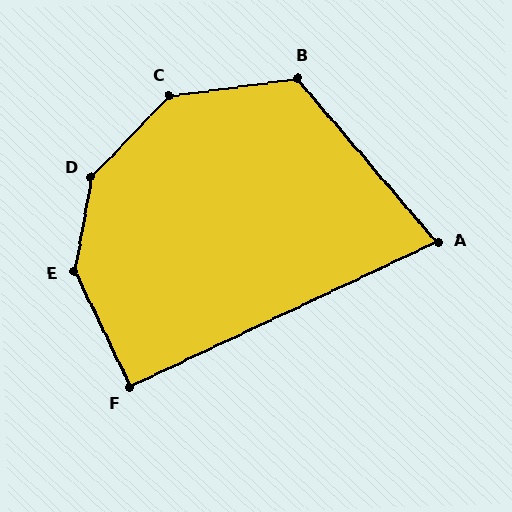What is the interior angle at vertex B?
Approximately 123 degrees (obtuse).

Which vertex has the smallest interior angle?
A, at approximately 75 degrees.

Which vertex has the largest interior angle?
D, at approximately 147 degrees.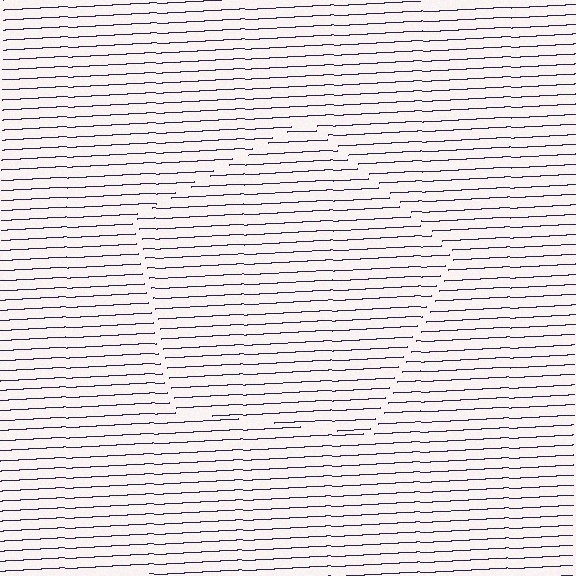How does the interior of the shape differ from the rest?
The interior of the shape contains the same grating, shifted by half a period — the contour is defined by the phase discontinuity where line-ends from the inner and outer gratings abut.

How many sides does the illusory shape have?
5 sides — the line-ends trace a pentagon.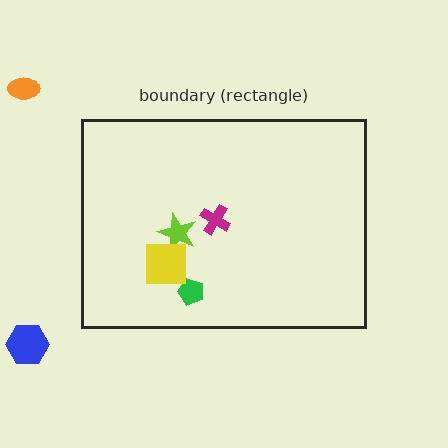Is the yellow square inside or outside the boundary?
Inside.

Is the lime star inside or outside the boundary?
Inside.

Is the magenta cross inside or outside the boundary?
Inside.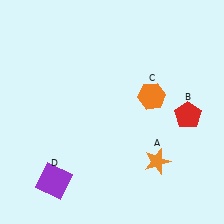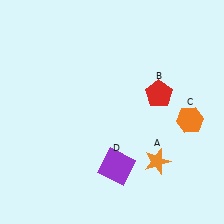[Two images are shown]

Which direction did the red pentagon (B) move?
The red pentagon (B) moved left.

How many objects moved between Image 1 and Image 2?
3 objects moved between the two images.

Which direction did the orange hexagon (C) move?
The orange hexagon (C) moved right.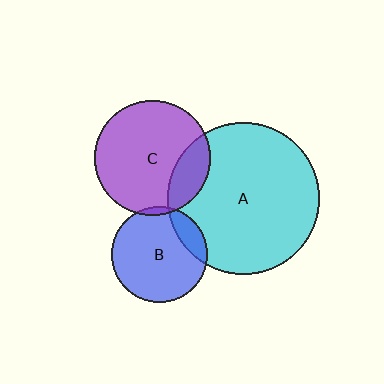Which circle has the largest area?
Circle A (cyan).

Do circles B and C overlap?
Yes.